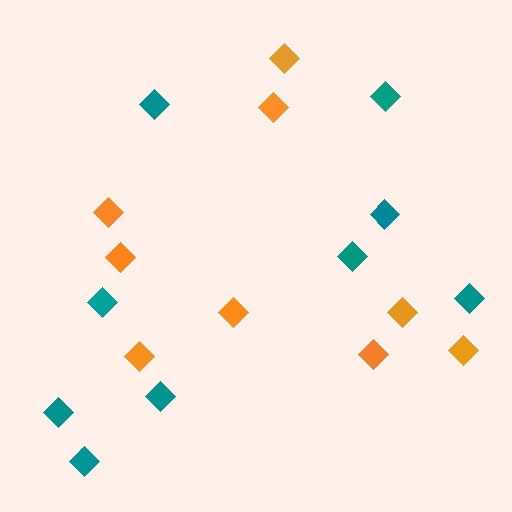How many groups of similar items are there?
There are 2 groups: one group of orange diamonds (9) and one group of teal diamonds (9).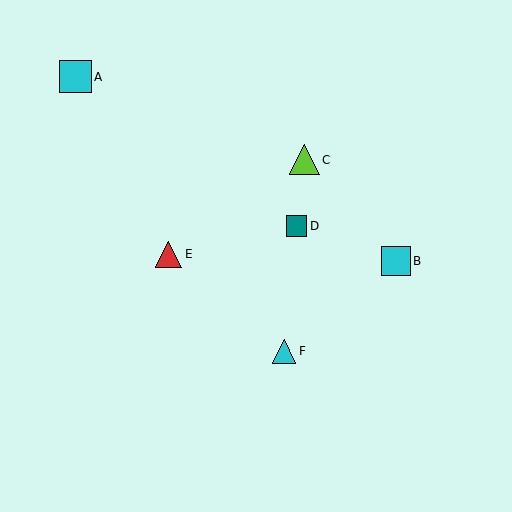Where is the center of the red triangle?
The center of the red triangle is at (168, 254).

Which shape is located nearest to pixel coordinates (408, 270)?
The cyan square (labeled B) at (396, 261) is nearest to that location.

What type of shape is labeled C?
Shape C is a lime triangle.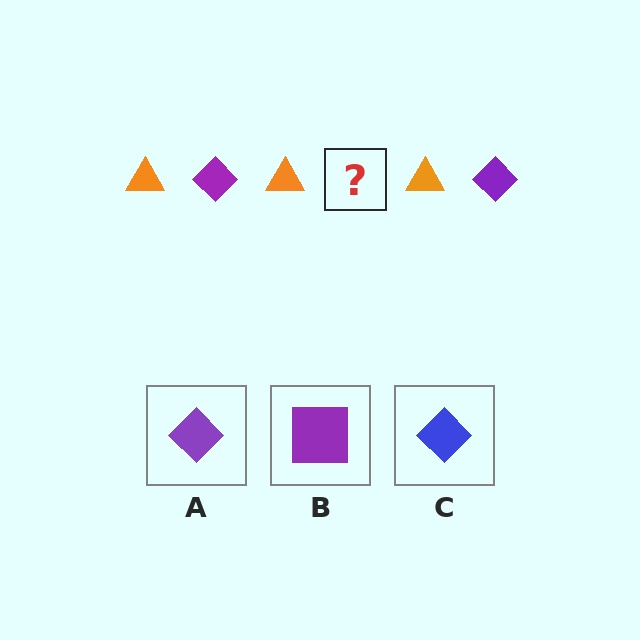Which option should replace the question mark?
Option A.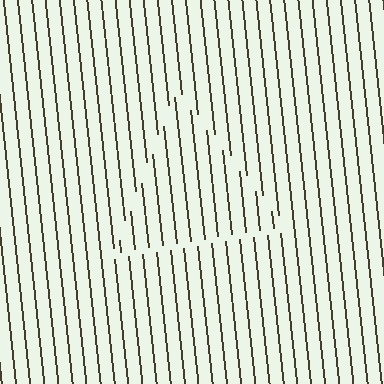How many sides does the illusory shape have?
3 sides — the line-ends trace a triangle.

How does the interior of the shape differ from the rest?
The interior of the shape contains the same grating, shifted by half a period — the contour is defined by the phase discontinuity where line-ends from the inner and outer gratings abut.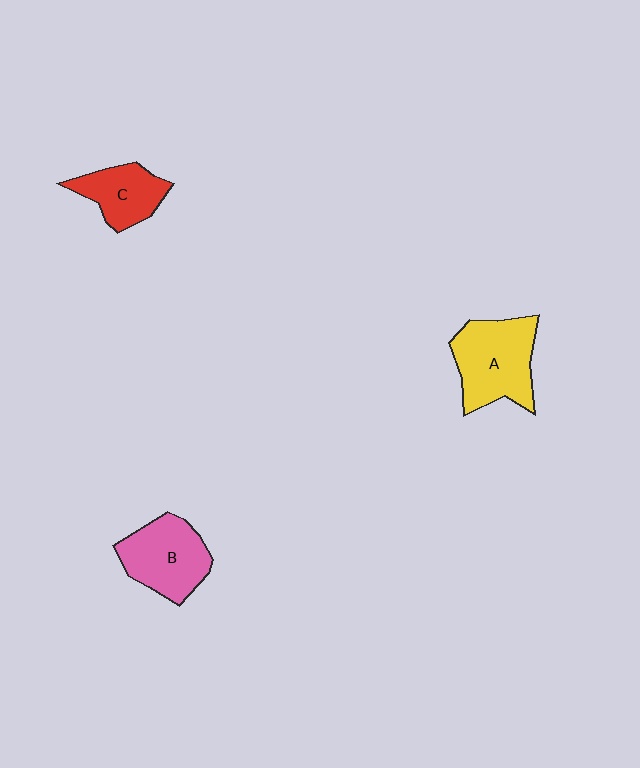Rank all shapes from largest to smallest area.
From largest to smallest: A (yellow), B (pink), C (red).